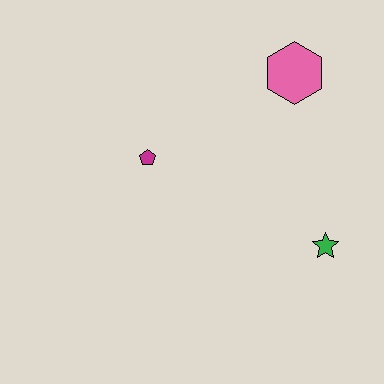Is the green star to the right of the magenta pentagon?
Yes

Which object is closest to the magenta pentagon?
The pink hexagon is closest to the magenta pentagon.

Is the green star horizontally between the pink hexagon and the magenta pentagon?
No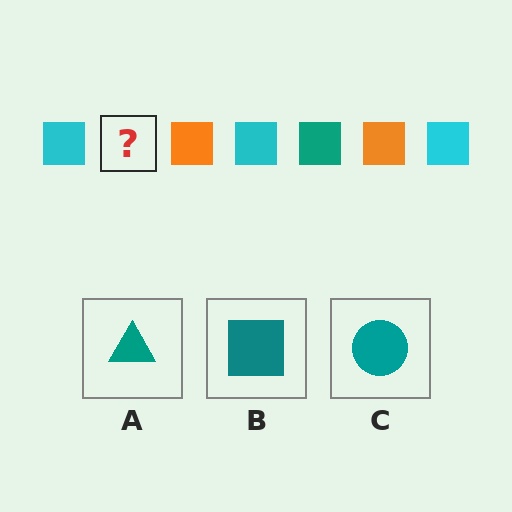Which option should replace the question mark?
Option B.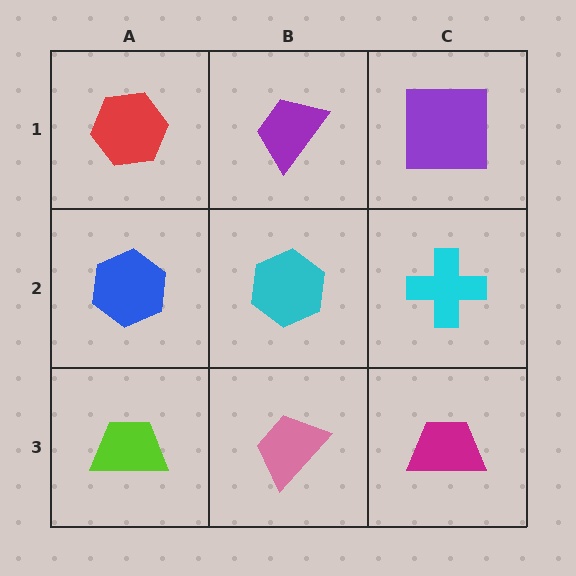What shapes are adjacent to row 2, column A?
A red hexagon (row 1, column A), a lime trapezoid (row 3, column A), a cyan hexagon (row 2, column B).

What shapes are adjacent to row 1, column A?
A blue hexagon (row 2, column A), a purple trapezoid (row 1, column B).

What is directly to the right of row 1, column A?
A purple trapezoid.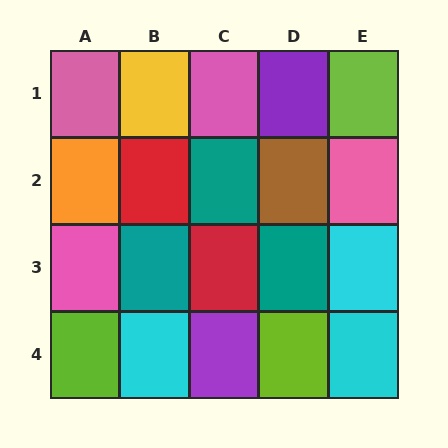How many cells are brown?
1 cell is brown.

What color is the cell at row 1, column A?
Pink.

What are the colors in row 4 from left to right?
Lime, cyan, purple, lime, cyan.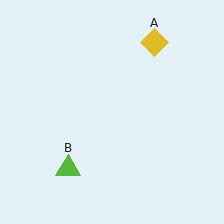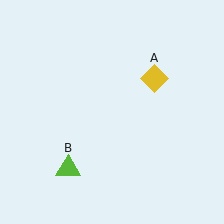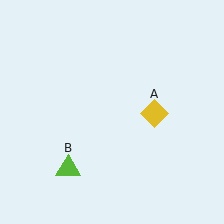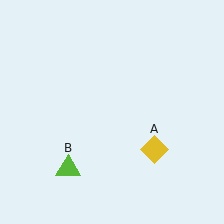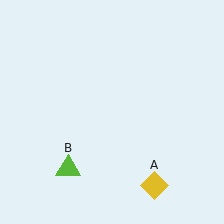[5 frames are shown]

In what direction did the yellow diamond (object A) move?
The yellow diamond (object A) moved down.